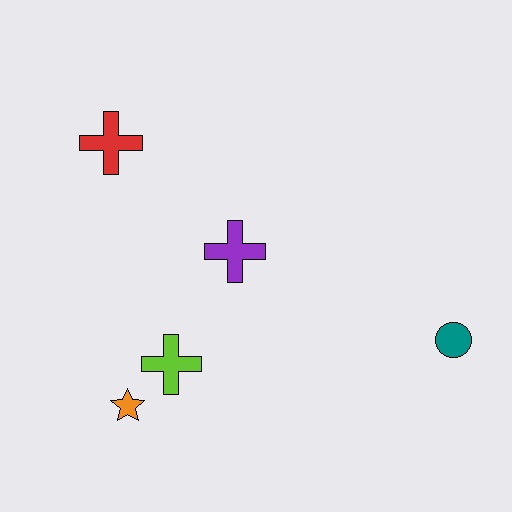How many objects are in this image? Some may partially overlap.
There are 5 objects.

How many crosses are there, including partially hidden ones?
There are 3 crosses.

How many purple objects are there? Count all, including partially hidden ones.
There is 1 purple object.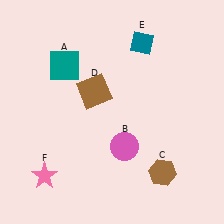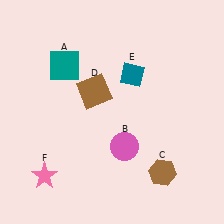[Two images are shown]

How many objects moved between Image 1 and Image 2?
1 object moved between the two images.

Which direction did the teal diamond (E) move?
The teal diamond (E) moved down.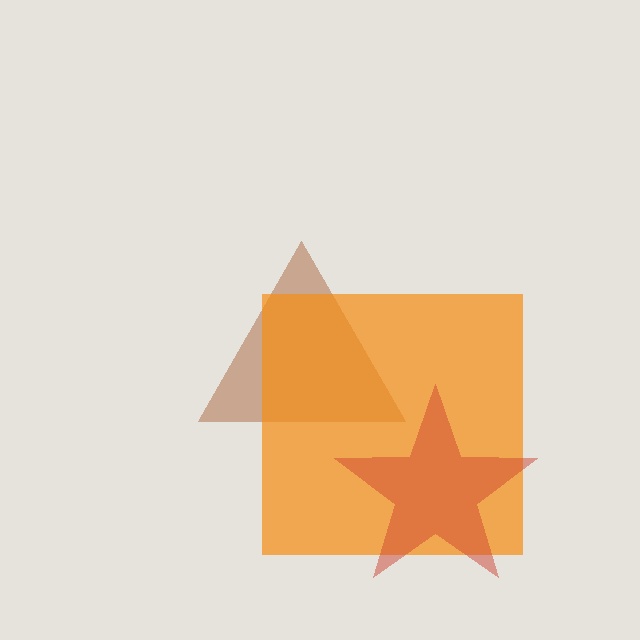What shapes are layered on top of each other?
The layered shapes are: a brown triangle, an orange square, a red star.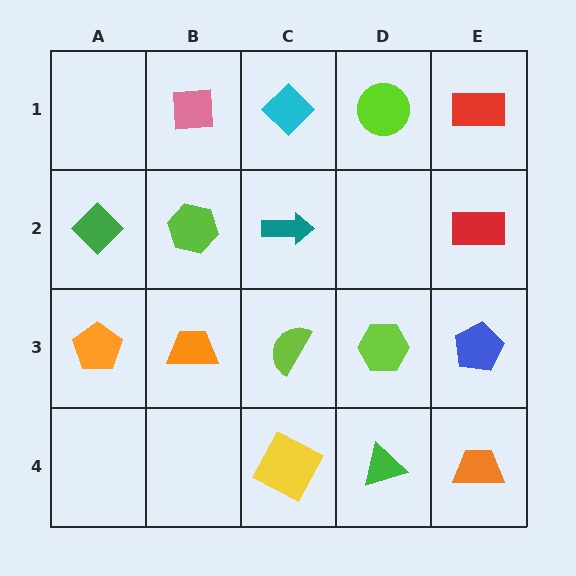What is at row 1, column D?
A lime circle.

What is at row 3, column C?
A lime semicircle.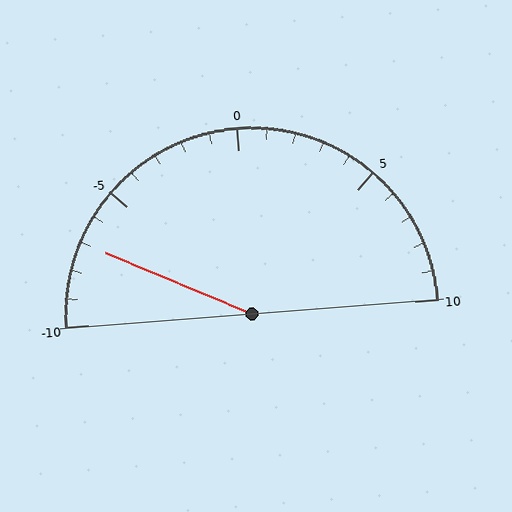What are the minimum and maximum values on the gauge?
The gauge ranges from -10 to 10.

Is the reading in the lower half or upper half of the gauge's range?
The reading is in the lower half of the range (-10 to 10).